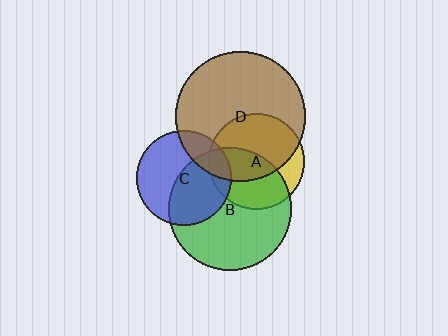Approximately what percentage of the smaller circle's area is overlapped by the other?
Approximately 20%.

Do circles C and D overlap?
Yes.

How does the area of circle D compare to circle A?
Approximately 1.8 times.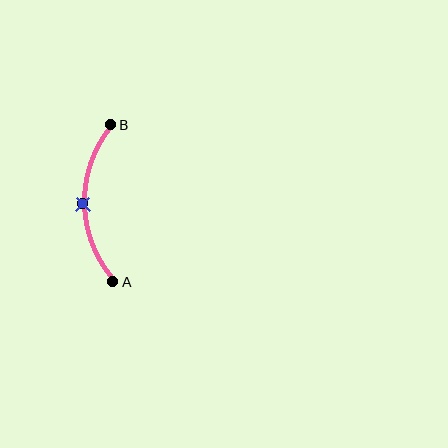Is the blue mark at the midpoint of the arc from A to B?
Yes. The blue mark lies on the arc at equal arc-length from both A and B — it is the arc midpoint.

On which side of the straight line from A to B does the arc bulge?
The arc bulges to the left of the straight line connecting A and B.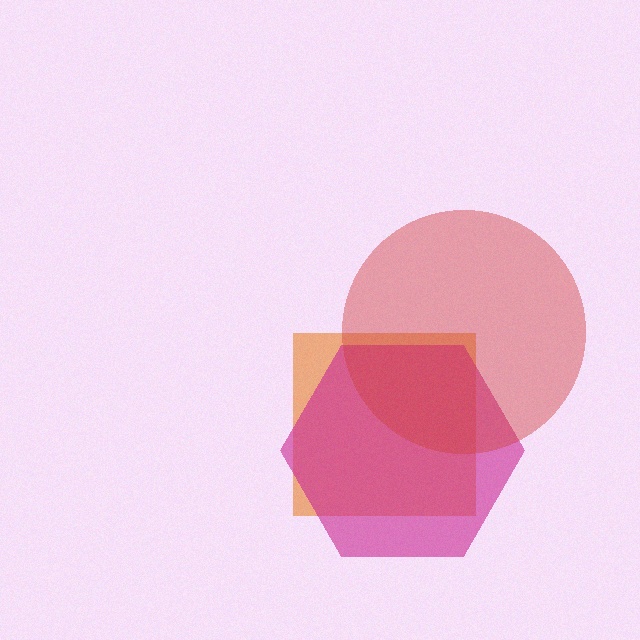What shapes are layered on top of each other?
The layered shapes are: an orange square, a magenta hexagon, a red circle.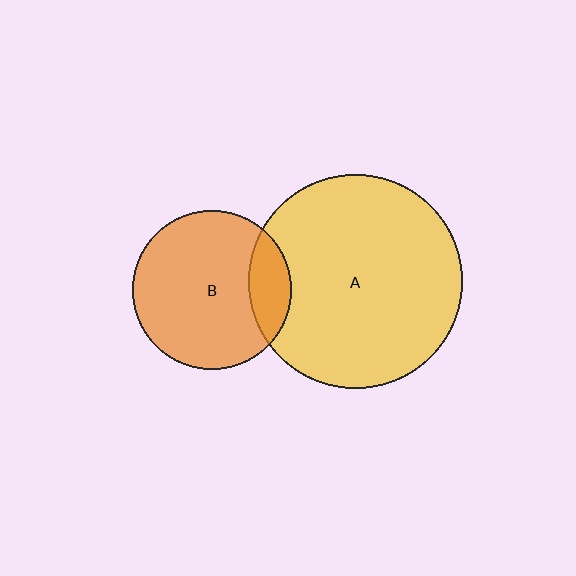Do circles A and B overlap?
Yes.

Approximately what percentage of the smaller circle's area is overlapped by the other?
Approximately 15%.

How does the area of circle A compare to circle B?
Approximately 1.8 times.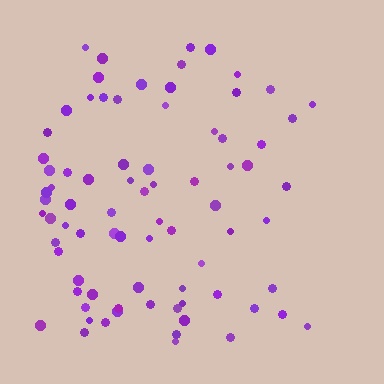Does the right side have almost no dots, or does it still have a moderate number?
Still a moderate number, just noticeably fewer than the left.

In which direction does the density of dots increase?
From right to left, with the left side densest.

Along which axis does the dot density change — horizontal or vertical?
Horizontal.